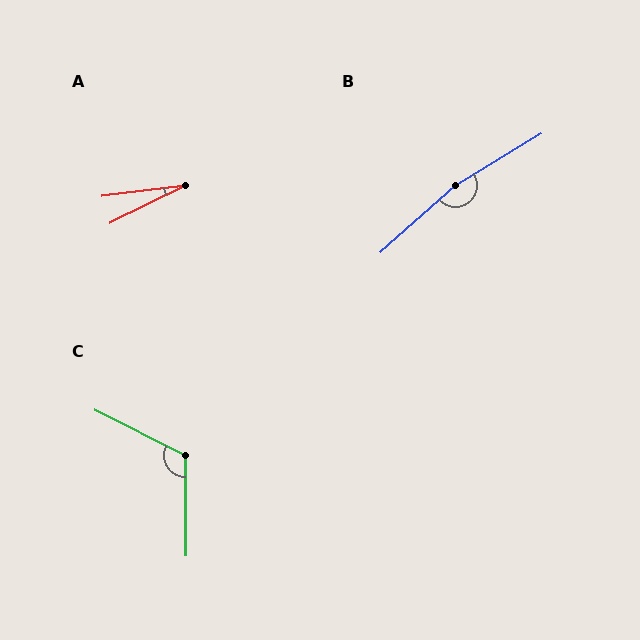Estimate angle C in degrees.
Approximately 117 degrees.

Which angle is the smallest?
A, at approximately 20 degrees.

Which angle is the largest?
B, at approximately 169 degrees.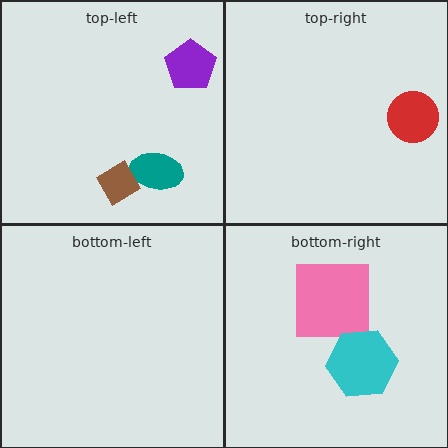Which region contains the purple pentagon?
The top-left region.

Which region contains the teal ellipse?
The top-left region.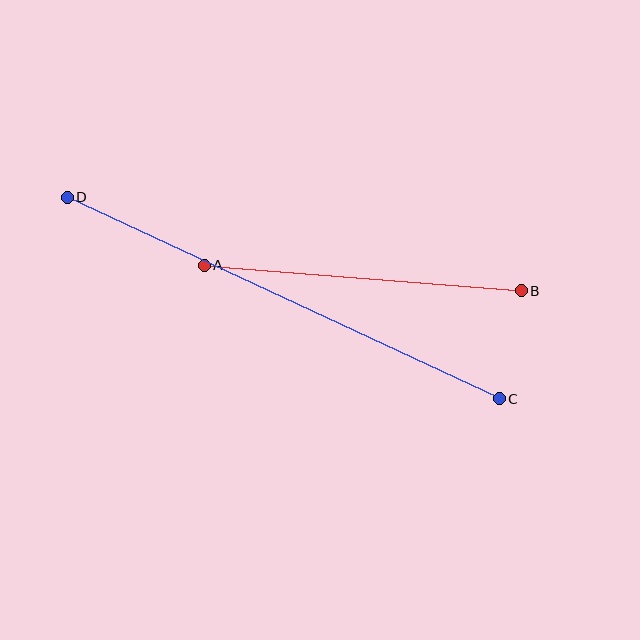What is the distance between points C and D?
The distance is approximately 477 pixels.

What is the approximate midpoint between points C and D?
The midpoint is at approximately (283, 298) pixels.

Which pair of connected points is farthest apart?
Points C and D are farthest apart.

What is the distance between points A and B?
The distance is approximately 318 pixels.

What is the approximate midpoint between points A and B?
The midpoint is at approximately (363, 278) pixels.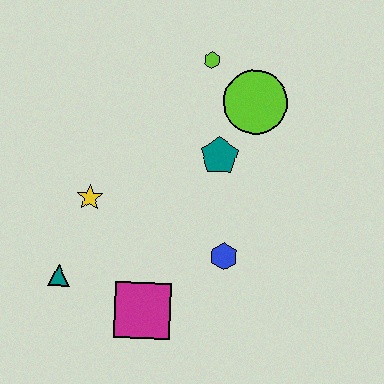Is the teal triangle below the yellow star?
Yes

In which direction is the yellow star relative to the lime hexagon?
The yellow star is below the lime hexagon.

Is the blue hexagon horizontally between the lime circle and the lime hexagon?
Yes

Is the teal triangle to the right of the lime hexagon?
No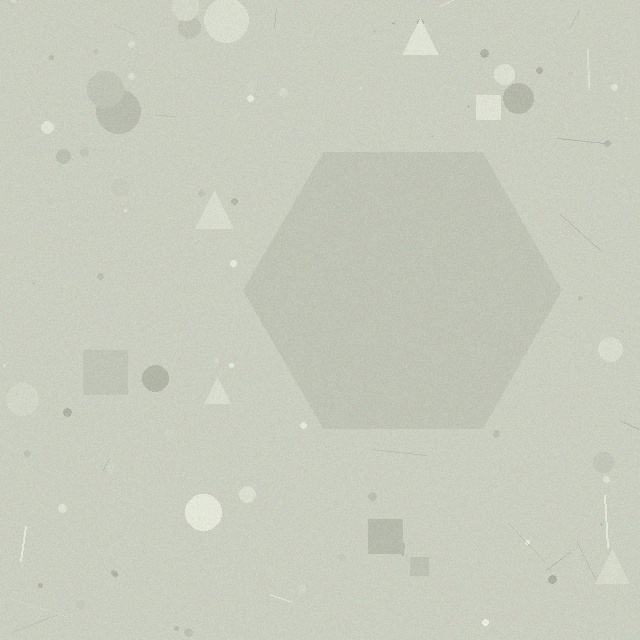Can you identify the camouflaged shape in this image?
The camouflaged shape is a hexagon.